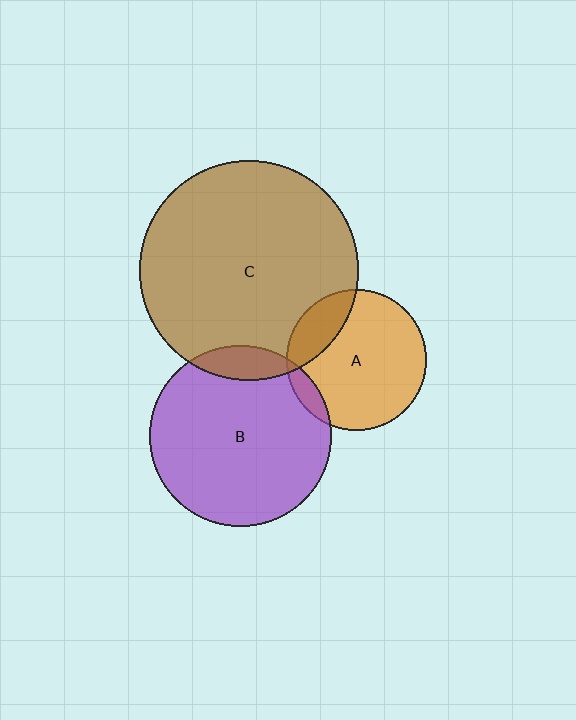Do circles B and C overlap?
Yes.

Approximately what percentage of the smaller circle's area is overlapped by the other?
Approximately 10%.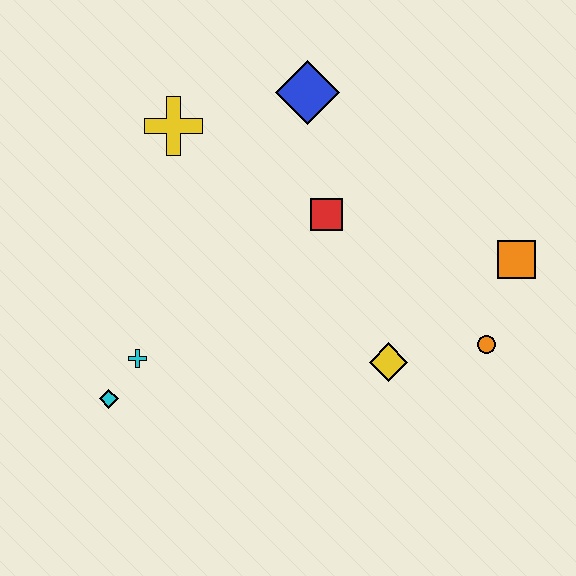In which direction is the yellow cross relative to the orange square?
The yellow cross is to the left of the orange square.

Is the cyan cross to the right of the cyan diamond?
Yes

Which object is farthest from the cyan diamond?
The orange square is farthest from the cyan diamond.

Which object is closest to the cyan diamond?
The cyan cross is closest to the cyan diamond.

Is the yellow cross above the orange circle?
Yes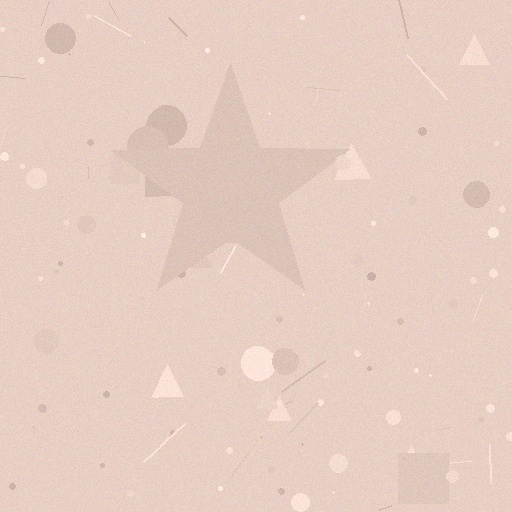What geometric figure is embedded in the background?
A star is embedded in the background.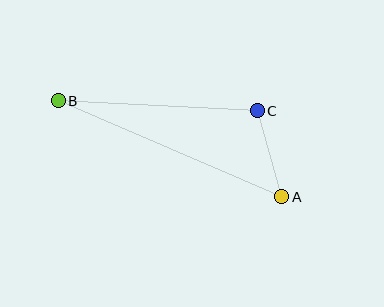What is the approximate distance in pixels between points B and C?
The distance between B and C is approximately 199 pixels.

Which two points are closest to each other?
Points A and C are closest to each other.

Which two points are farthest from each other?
Points A and B are farthest from each other.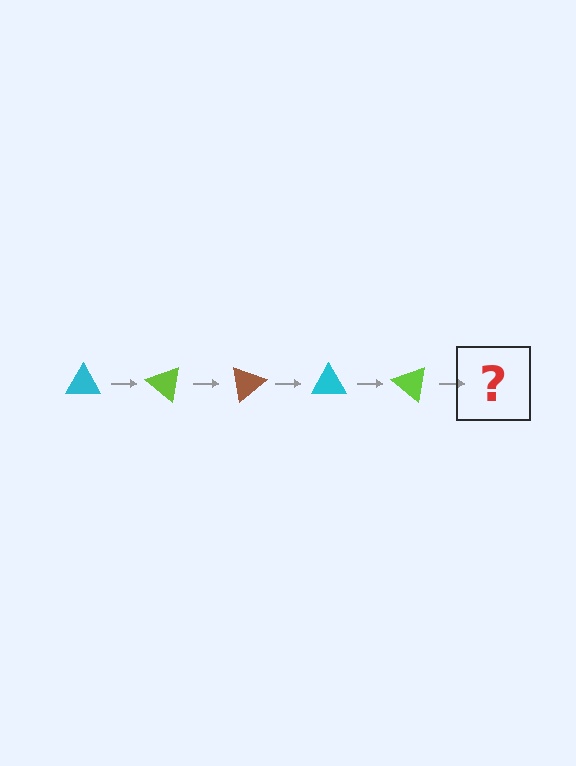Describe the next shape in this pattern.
It should be a brown triangle, rotated 200 degrees from the start.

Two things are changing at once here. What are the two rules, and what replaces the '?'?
The two rules are that it rotates 40 degrees each step and the color cycles through cyan, lime, and brown. The '?' should be a brown triangle, rotated 200 degrees from the start.